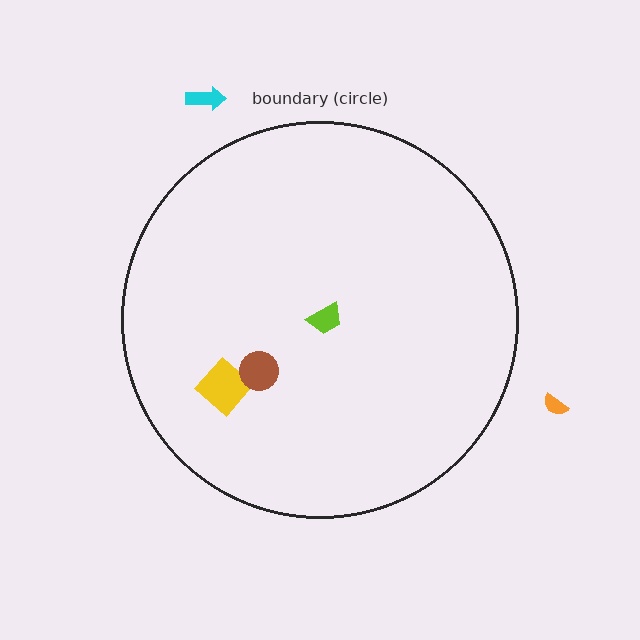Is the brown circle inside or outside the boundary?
Inside.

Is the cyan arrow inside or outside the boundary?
Outside.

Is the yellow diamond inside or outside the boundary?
Inside.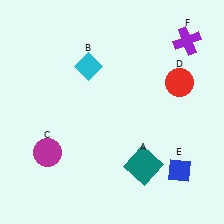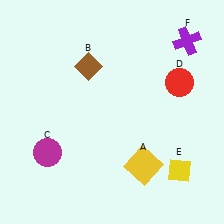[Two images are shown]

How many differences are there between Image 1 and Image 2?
There are 3 differences between the two images.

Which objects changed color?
A changed from teal to yellow. B changed from cyan to brown. E changed from blue to yellow.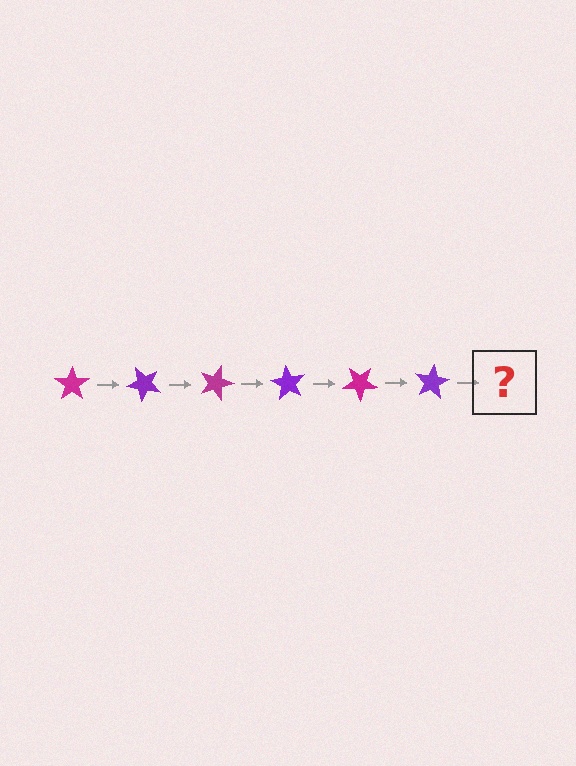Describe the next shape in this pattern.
It should be a magenta star, rotated 270 degrees from the start.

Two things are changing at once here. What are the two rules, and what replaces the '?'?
The two rules are that it rotates 45 degrees each step and the color cycles through magenta and purple. The '?' should be a magenta star, rotated 270 degrees from the start.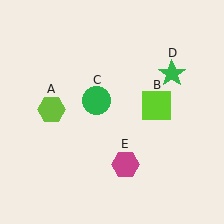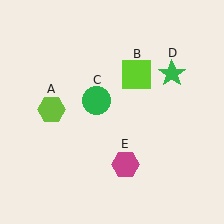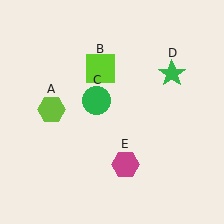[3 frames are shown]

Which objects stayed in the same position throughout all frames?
Lime hexagon (object A) and green circle (object C) and green star (object D) and magenta hexagon (object E) remained stationary.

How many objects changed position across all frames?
1 object changed position: lime square (object B).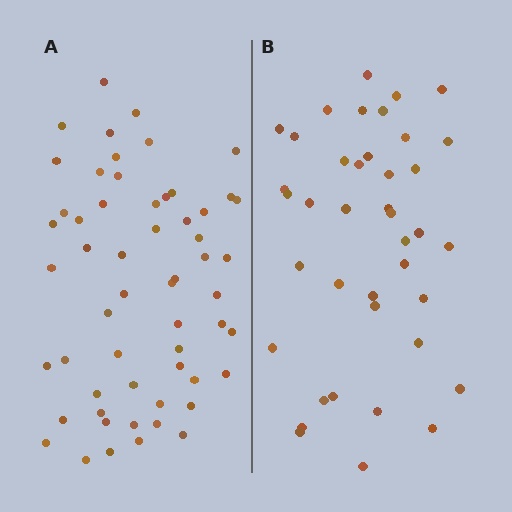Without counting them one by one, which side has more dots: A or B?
Region A (the left region) has more dots.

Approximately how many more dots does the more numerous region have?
Region A has approximately 15 more dots than region B.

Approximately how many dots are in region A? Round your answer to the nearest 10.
About 60 dots. (The exact count is 57, which rounds to 60.)